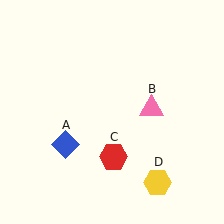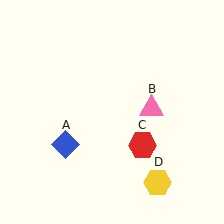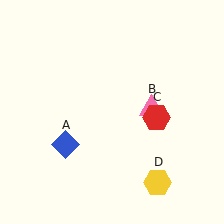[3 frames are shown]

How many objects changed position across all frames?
1 object changed position: red hexagon (object C).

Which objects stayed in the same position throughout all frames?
Blue diamond (object A) and pink triangle (object B) and yellow hexagon (object D) remained stationary.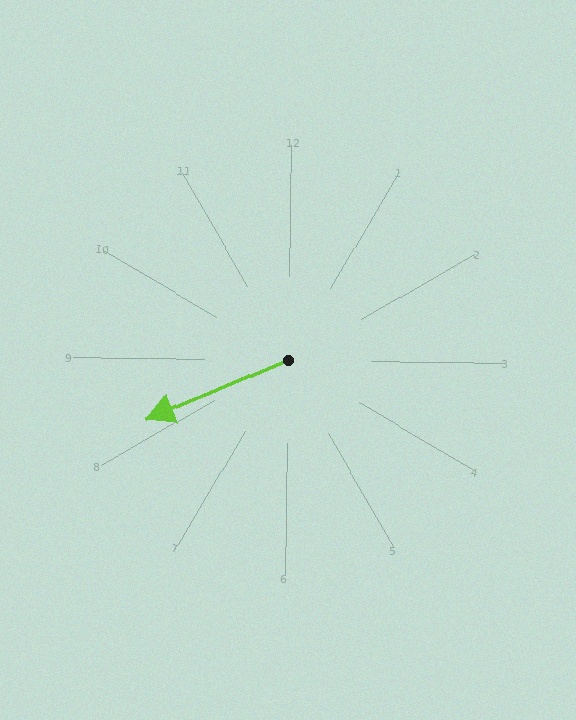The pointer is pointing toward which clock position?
Roughly 8 o'clock.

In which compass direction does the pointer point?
Southwest.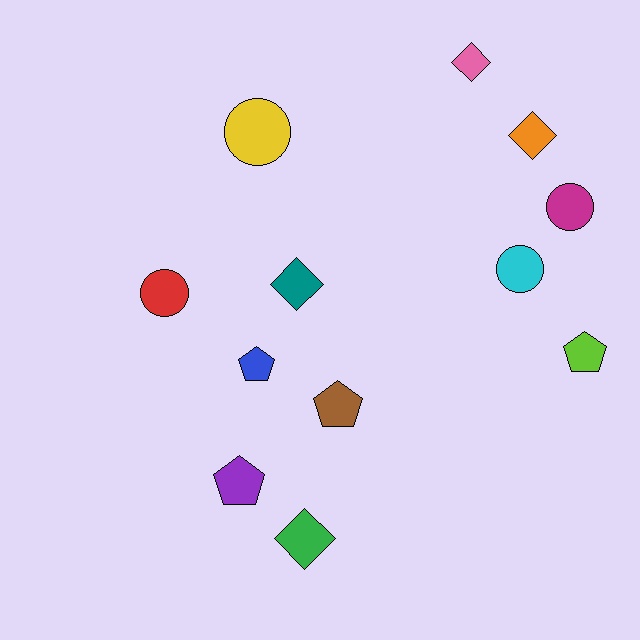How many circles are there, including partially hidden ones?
There are 4 circles.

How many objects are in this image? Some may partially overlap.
There are 12 objects.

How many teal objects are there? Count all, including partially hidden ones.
There is 1 teal object.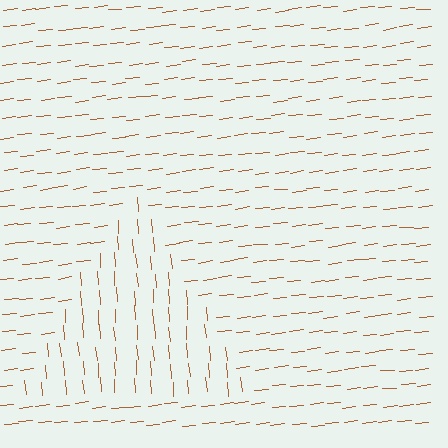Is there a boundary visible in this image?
Yes, there is a texture boundary formed by a change in line orientation.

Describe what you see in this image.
The image is filled with small brown line segments. A triangle region in the image has lines oriented differently from the surrounding lines, creating a visible texture boundary.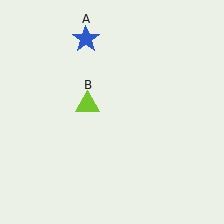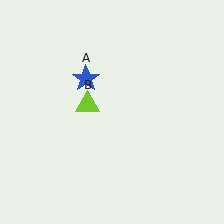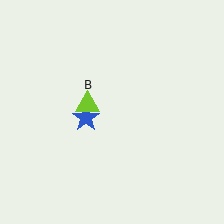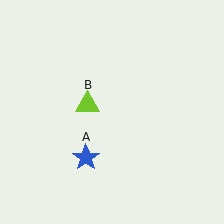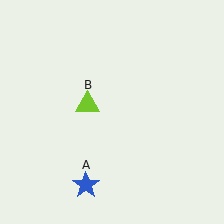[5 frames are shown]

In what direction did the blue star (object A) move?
The blue star (object A) moved down.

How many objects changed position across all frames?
1 object changed position: blue star (object A).